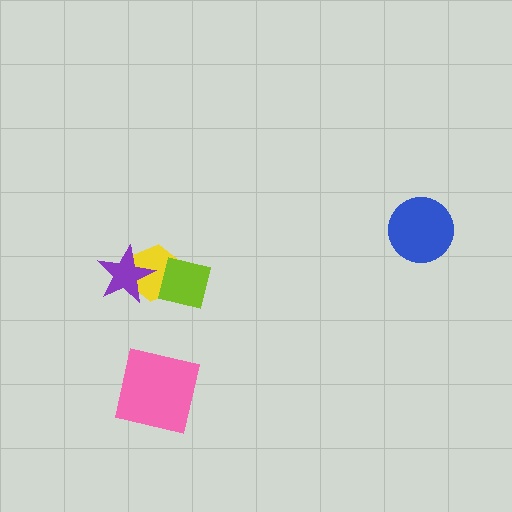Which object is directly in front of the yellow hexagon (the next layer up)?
The lime square is directly in front of the yellow hexagon.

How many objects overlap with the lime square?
1 object overlaps with the lime square.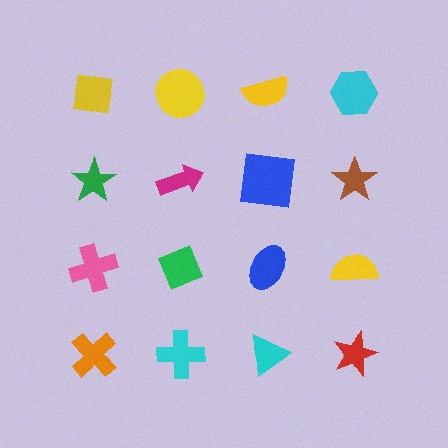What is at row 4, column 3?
A cyan triangle.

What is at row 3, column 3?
A blue ellipse.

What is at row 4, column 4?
A red star.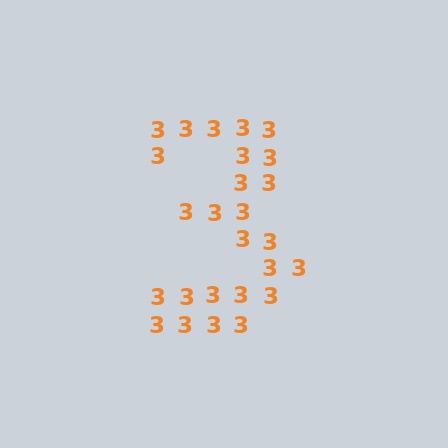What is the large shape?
The large shape is the digit 3.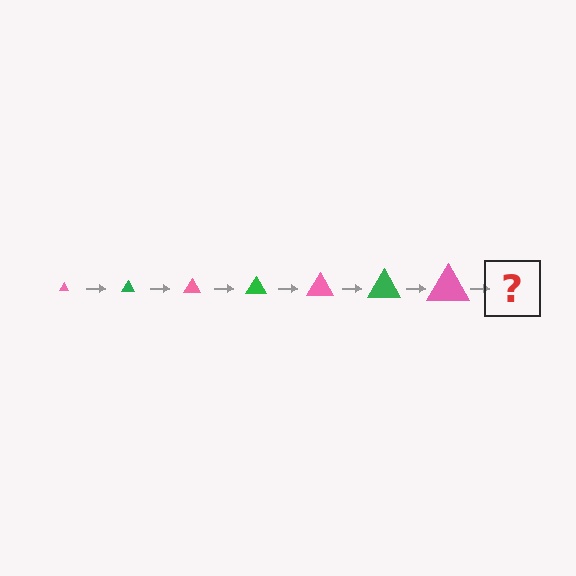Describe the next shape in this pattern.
It should be a green triangle, larger than the previous one.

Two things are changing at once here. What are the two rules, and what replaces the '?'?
The two rules are that the triangle grows larger each step and the color cycles through pink and green. The '?' should be a green triangle, larger than the previous one.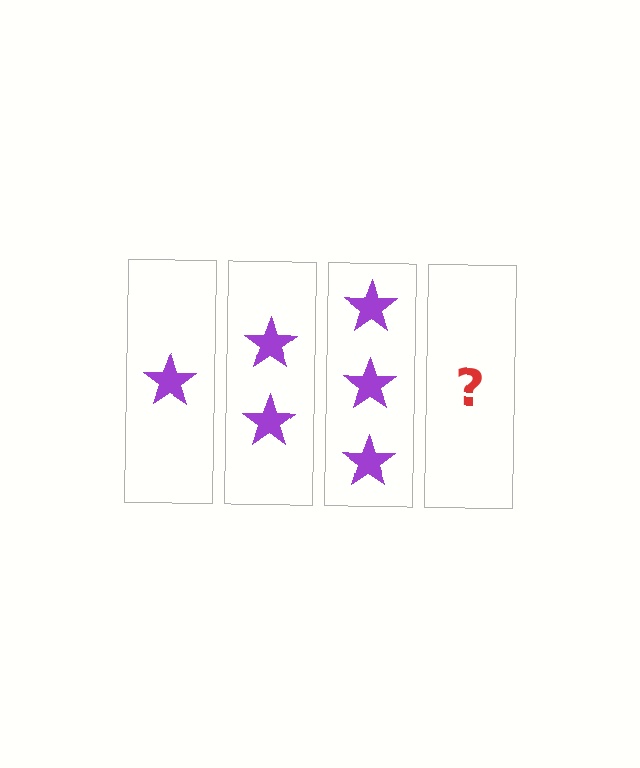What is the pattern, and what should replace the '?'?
The pattern is that each step adds one more star. The '?' should be 4 stars.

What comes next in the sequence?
The next element should be 4 stars.